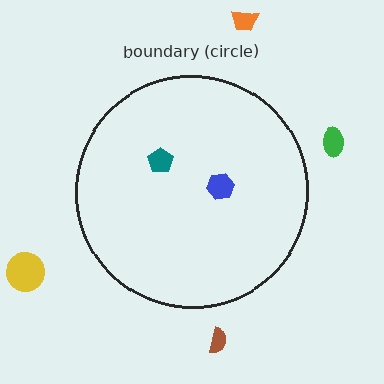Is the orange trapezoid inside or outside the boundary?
Outside.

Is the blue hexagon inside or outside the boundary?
Inside.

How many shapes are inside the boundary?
2 inside, 4 outside.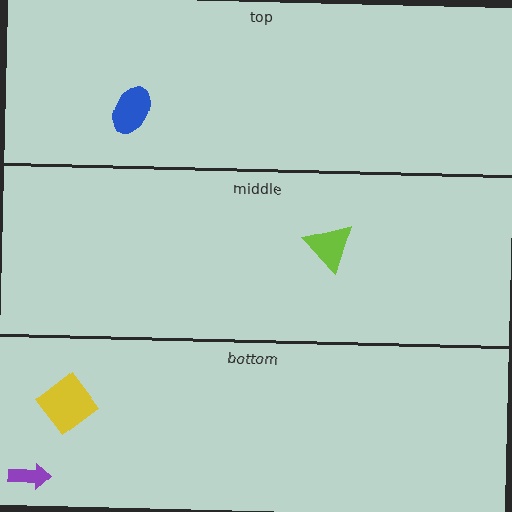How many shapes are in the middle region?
1.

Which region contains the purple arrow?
The bottom region.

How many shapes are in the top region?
1.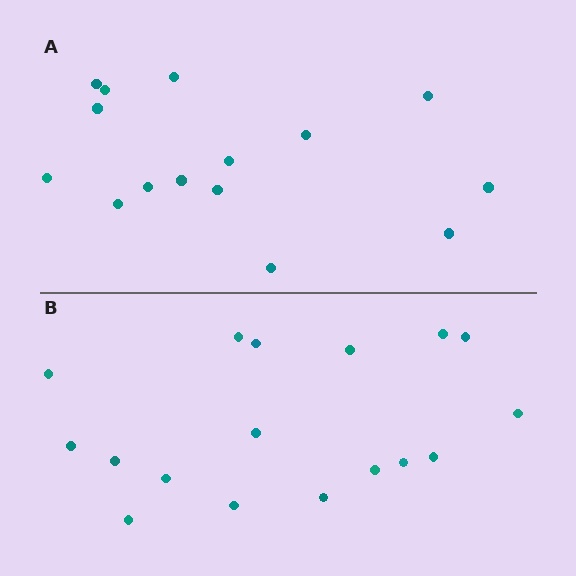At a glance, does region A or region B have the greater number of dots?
Region B (the bottom region) has more dots.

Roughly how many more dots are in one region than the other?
Region B has just a few more — roughly 2 or 3 more dots than region A.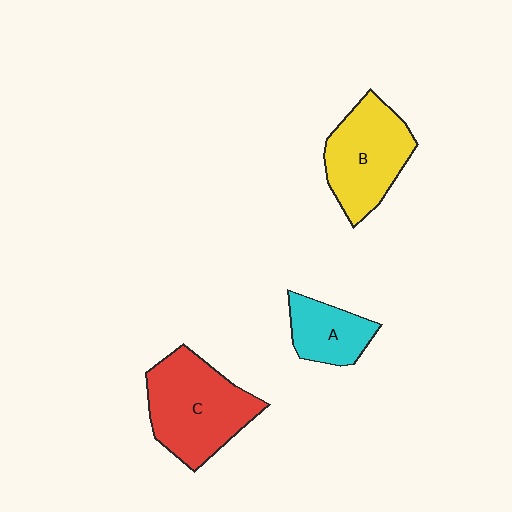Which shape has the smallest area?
Shape A (cyan).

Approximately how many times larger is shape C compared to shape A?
Approximately 2.0 times.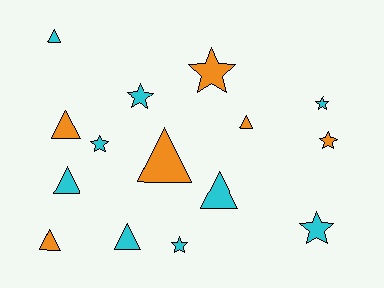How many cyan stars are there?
There are 5 cyan stars.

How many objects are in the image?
There are 15 objects.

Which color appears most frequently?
Cyan, with 9 objects.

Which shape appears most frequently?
Triangle, with 8 objects.